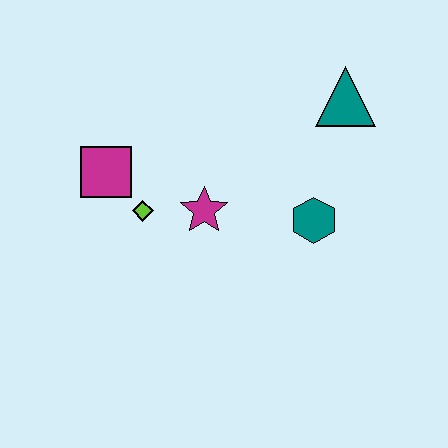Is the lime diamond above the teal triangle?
No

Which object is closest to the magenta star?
The lime diamond is closest to the magenta star.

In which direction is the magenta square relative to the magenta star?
The magenta square is to the left of the magenta star.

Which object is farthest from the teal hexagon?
The magenta square is farthest from the teal hexagon.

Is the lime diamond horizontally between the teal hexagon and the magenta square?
Yes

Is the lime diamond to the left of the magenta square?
No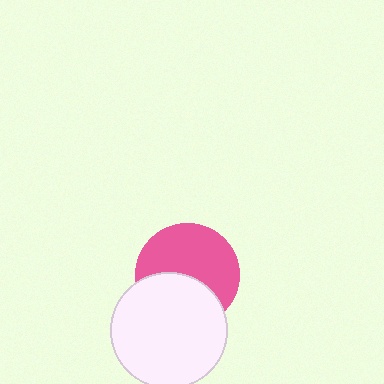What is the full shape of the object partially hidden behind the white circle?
The partially hidden object is a pink circle.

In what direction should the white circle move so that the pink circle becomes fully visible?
The white circle should move down. That is the shortest direction to clear the overlap and leave the pink circle fully visible.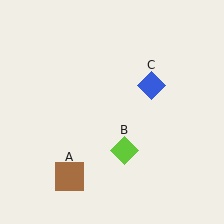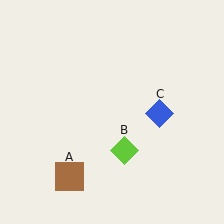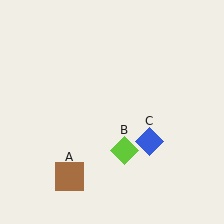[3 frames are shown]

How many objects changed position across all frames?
1 object changed position: blue diamond (object C).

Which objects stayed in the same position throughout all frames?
Brown square (object A) and lime diamond (object B) remained stationary.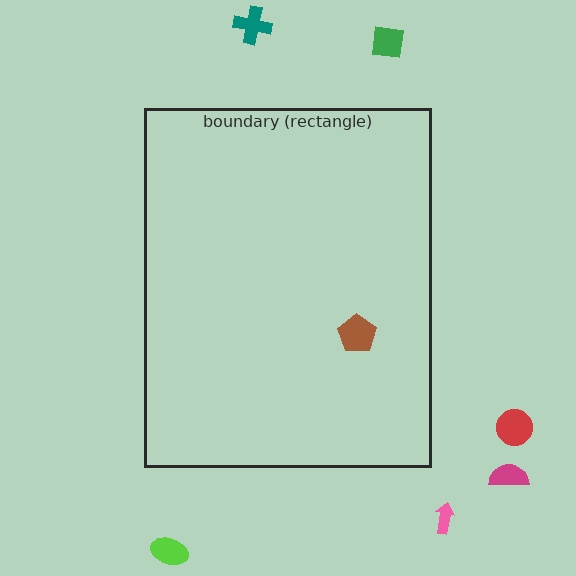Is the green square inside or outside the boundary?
Outside.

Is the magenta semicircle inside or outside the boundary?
Outside.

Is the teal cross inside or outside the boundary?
Outside.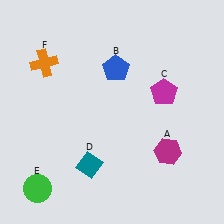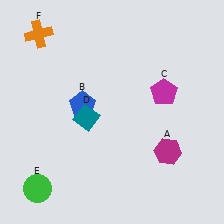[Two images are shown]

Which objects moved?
The objects that moved are: the blue pentagon (B), the teal diamond (D), the orange cross (F).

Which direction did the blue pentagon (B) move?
The blue pentagon (B) moved down.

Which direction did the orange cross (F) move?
The orange cross (F) moved up.